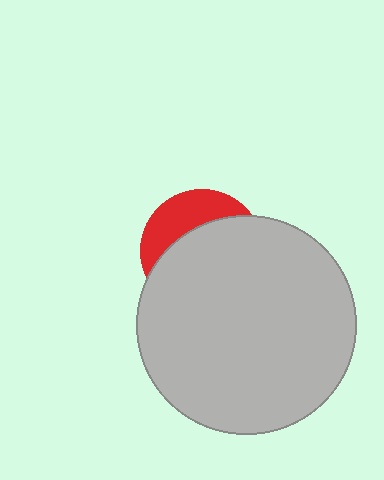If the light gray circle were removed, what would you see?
You would see the complete red circle.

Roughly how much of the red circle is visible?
A small part of it is visible (roughly 32%).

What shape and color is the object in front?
The object in front is a light gray circle.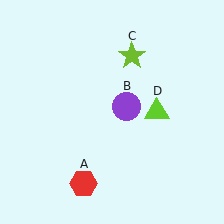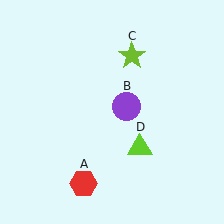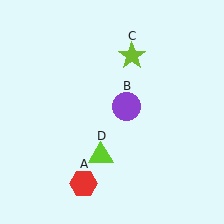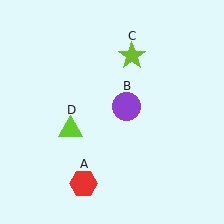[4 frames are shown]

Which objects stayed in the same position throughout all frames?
Red hexagon (object A) and purple circle (object B) and lime star (object C) remained stationary.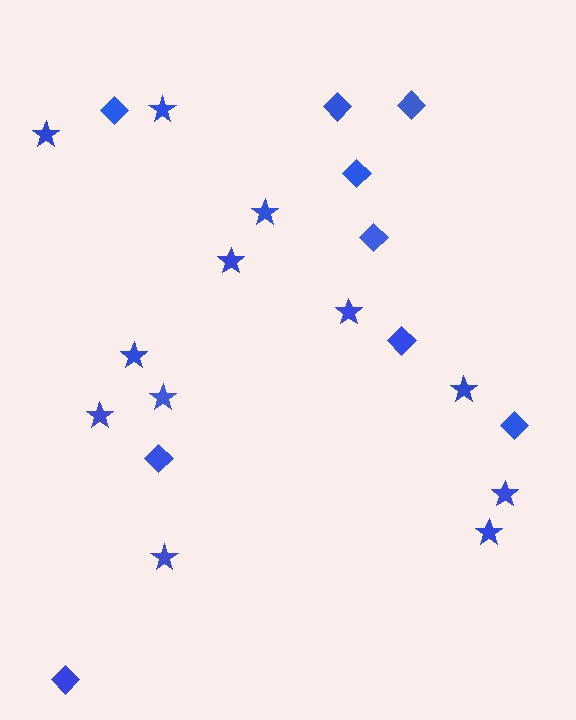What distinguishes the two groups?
There are 2 groups: one group of stars (12) and one group of diamonds (9).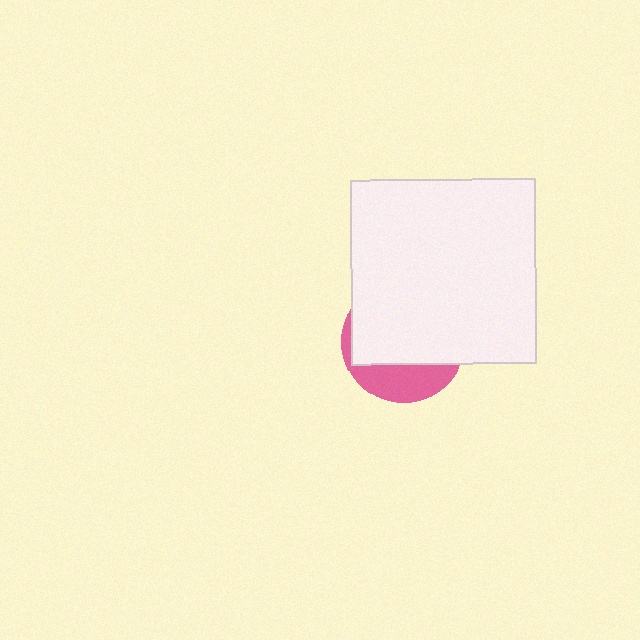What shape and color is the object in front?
The object in front is a white square.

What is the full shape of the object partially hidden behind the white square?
The partially hidden object is a pink circle.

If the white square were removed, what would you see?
You would see the complete pink circle.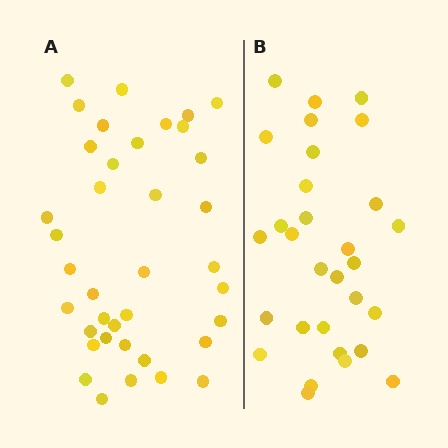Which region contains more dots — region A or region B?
Region A (the left region) has more dots.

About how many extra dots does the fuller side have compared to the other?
Region A has roughly 8 or so more dots than region B.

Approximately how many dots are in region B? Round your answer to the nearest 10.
About 30 dots.